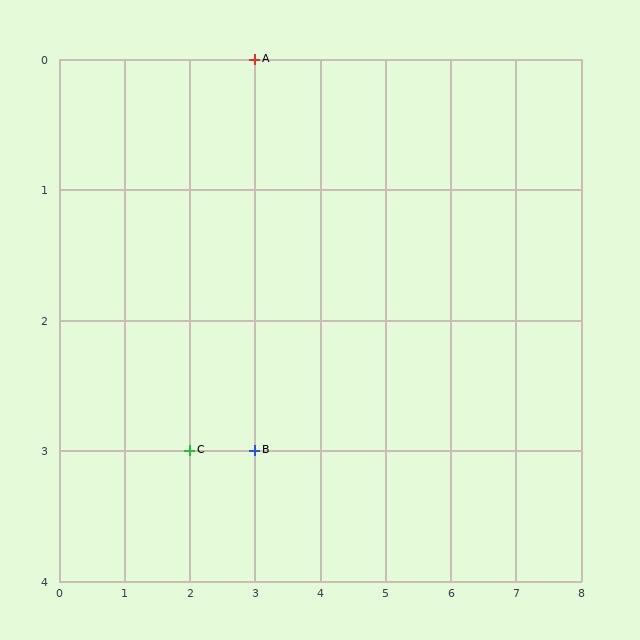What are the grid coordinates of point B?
Point B is at grid coordinates (3, 3).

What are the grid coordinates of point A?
Point A is at grid coordinates (3, 0).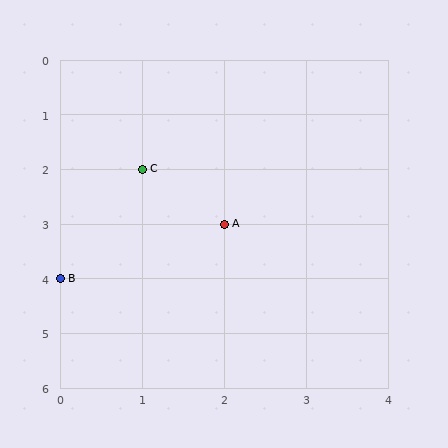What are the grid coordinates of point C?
Point C is at grid coordinates (1, 2).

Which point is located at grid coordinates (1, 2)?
Point C is at (1, 2).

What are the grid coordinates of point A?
Point A is at grid coordinates (2, 3).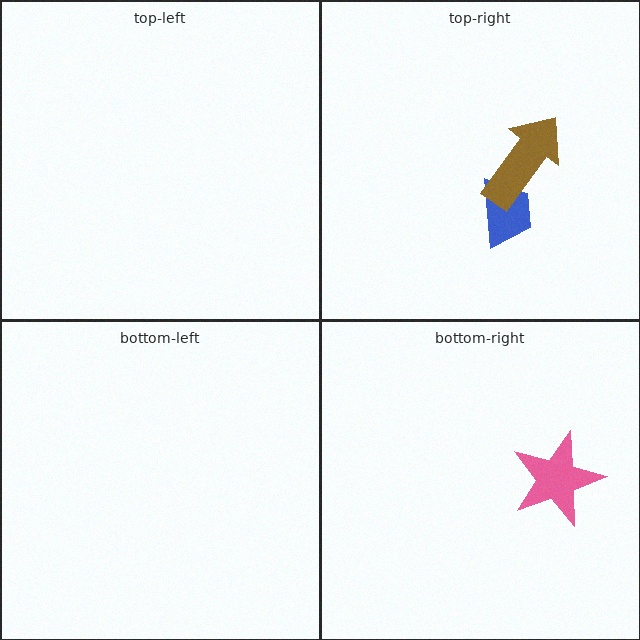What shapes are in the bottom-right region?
The pink star.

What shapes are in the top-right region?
The blue trapezoid, the brown arrow.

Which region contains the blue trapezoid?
The top-right region.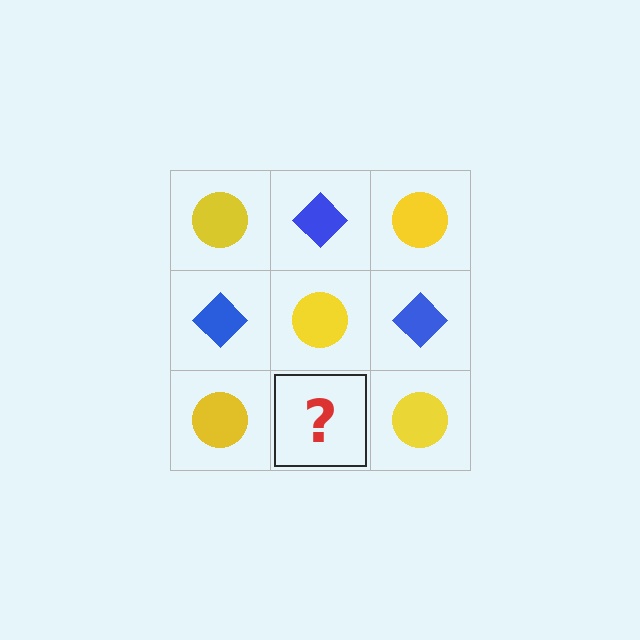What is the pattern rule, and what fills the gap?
The rule is that it alternates yellow circle and blue diamond in a checkerboard pattern. The gap should be filled with a blue diamond.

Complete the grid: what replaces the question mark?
The question mark should be replaced with a blue diamond.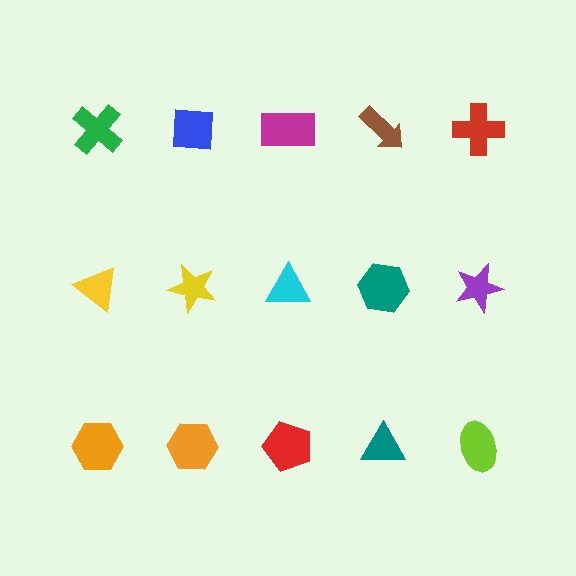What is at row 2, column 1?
A yellow triangle.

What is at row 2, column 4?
A teal hexagon.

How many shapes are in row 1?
5 shapes.